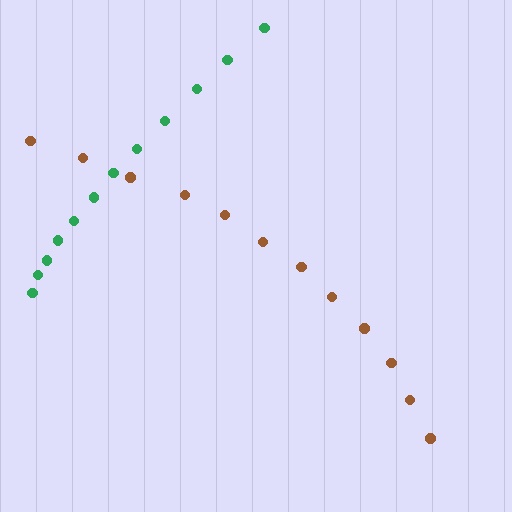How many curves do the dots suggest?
There are 2 distinct paths.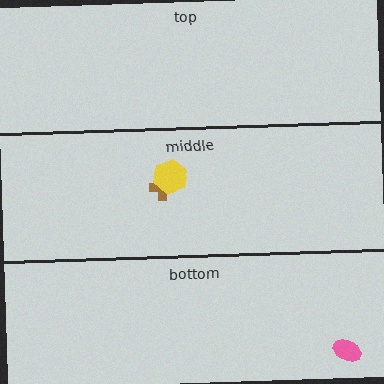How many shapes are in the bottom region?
1.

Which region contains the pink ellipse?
The bottom region.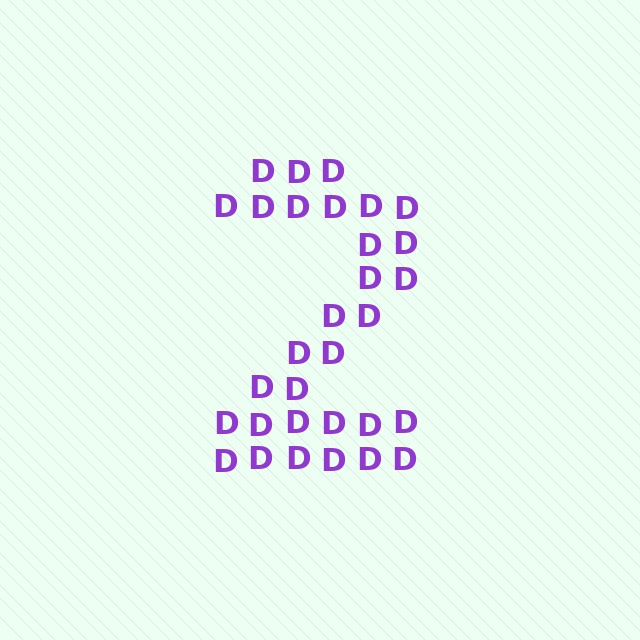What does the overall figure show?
The overall figure shows the digit 2.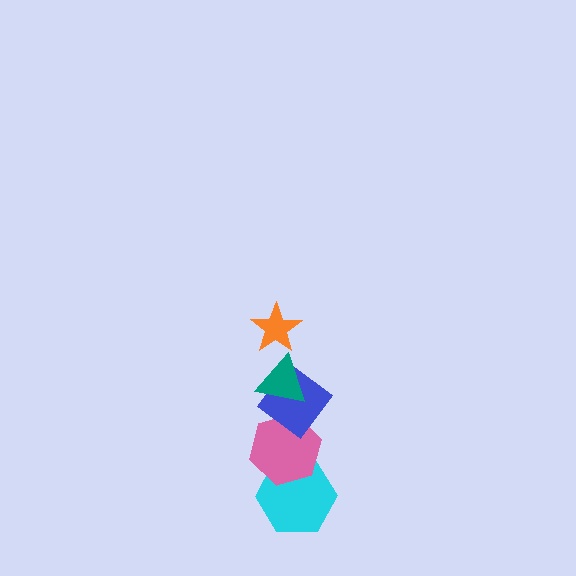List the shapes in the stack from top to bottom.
From top to bottom: the orange star, the teal triangle, the blue diamond, the pink hexagon, the cyan hexagon.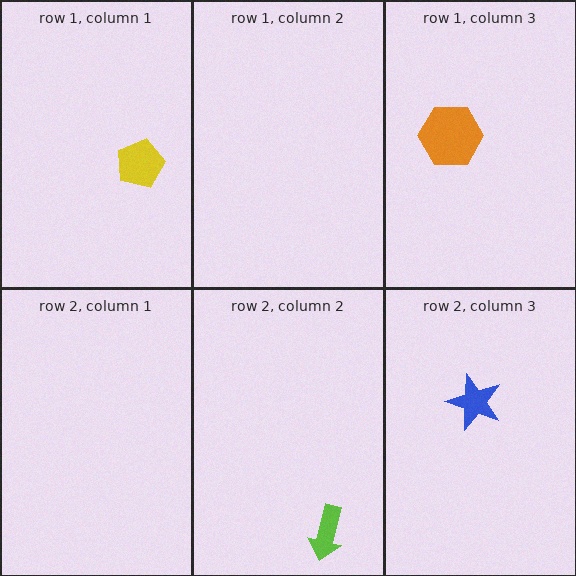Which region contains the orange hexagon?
The row 1, column 3 region.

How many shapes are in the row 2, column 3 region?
1.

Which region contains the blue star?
The row 2, column 3 region.